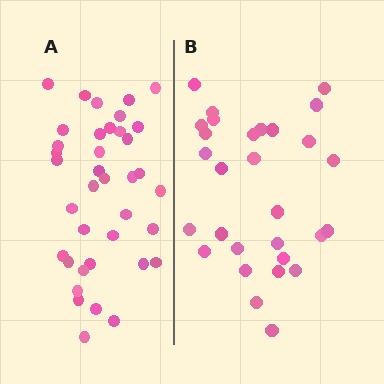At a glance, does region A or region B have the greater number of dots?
Region A (the left region) has more dots.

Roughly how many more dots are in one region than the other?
Region A has roughly 8 or so more dots than region B.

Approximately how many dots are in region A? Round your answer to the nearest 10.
About 40 dots. (The exact count is 38, which rounds to 40.)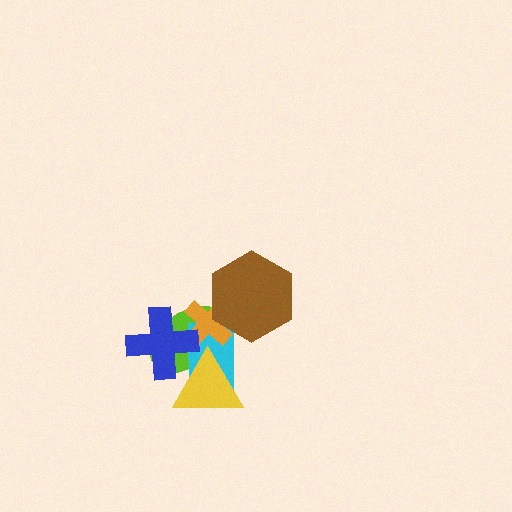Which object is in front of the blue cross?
The yellow triangle is in front of the blue cross.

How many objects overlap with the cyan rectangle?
4 objects overlap with the cyan rectangle.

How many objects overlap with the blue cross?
4 objects overlap with the blue cross.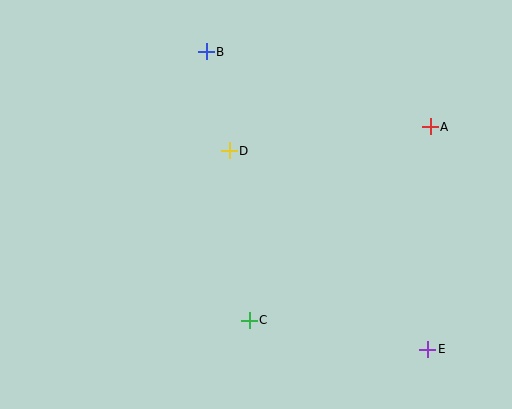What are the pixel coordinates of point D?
Point D is at (229, 151).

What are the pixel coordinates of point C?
Point C is at (249, 320).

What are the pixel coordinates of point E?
Point E is at (428, 349).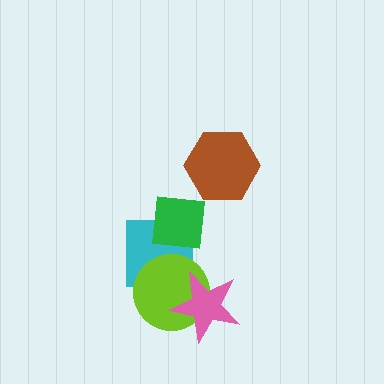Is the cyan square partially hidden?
Yes, it is partially covered by another shape.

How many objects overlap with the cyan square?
2 objects overlap with the cyan square.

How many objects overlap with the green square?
1 object overlaps with the green square.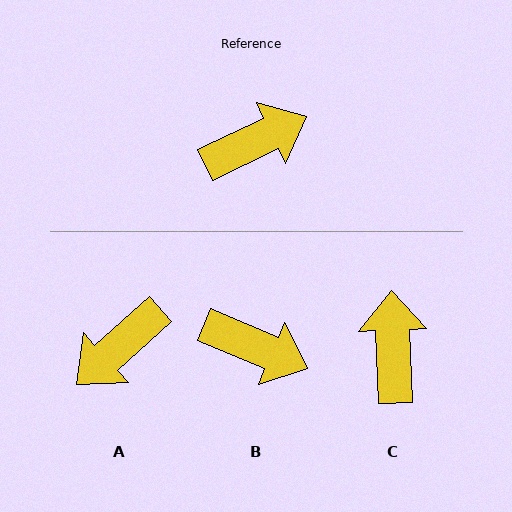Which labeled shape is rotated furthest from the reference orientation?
A, about 163 degrees away.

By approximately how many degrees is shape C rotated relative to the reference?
Approximately 67 degrees counter-clockwise.